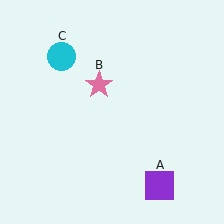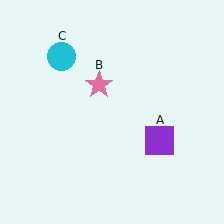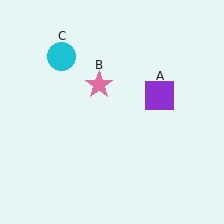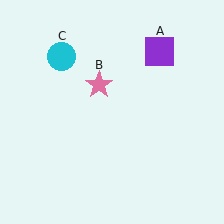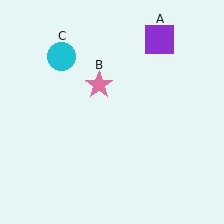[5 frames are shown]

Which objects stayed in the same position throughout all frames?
Pink star (object B) and cyan circle (object C) remained stationary.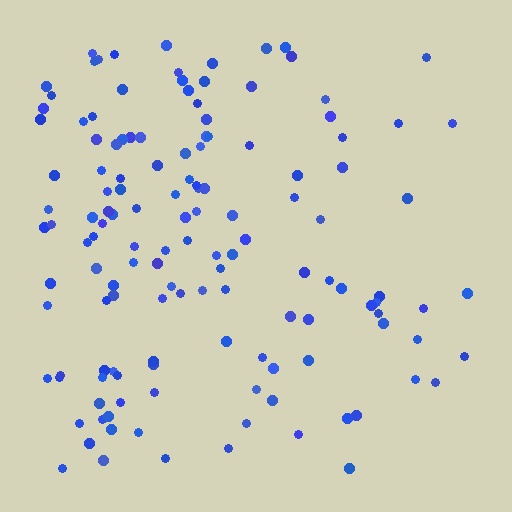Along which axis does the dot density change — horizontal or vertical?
Horizontal.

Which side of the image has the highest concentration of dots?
The left.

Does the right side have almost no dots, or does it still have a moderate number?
Still a moderate number, just noticeably fewer than the left.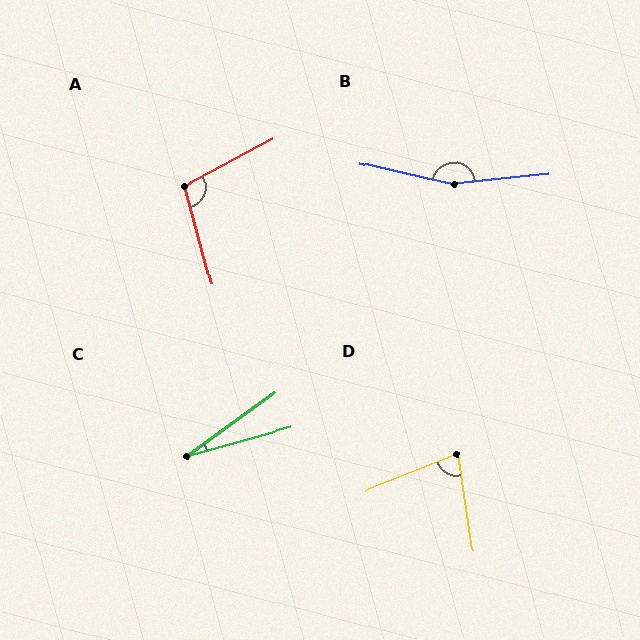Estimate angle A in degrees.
Approximately 102 degrees.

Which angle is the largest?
B, at approximately 161 degrees.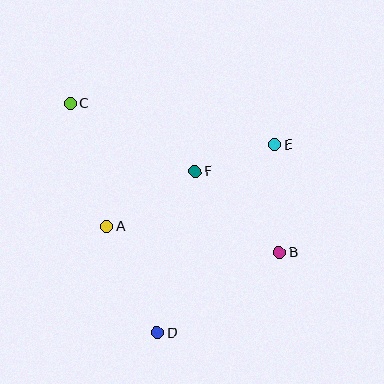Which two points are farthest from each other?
Points B and C are farthest from each other.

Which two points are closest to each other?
Points E and F are closest to each other.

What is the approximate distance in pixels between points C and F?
The distance between C and F is approximately 142 pixels.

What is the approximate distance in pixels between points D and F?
The distance between D and F is approximately 166 pixels.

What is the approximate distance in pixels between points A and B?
The distance between A and B is approximately 175 pixels.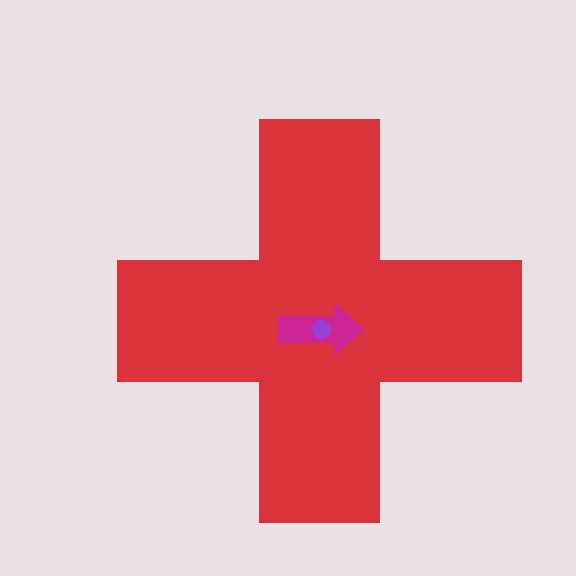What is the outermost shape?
The red cross.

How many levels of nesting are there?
3.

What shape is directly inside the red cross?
The magenta arrow.